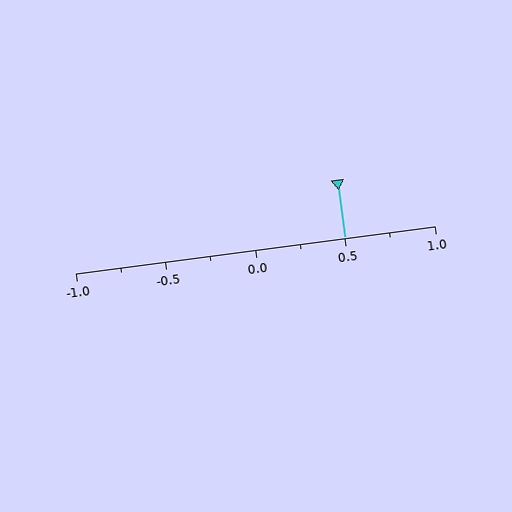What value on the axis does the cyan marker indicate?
The marker indicates approximately 0.5.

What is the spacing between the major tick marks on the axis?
The major ticks are spaced 0.5 apart.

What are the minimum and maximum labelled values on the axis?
The axis runs from -1.0 to 1.0.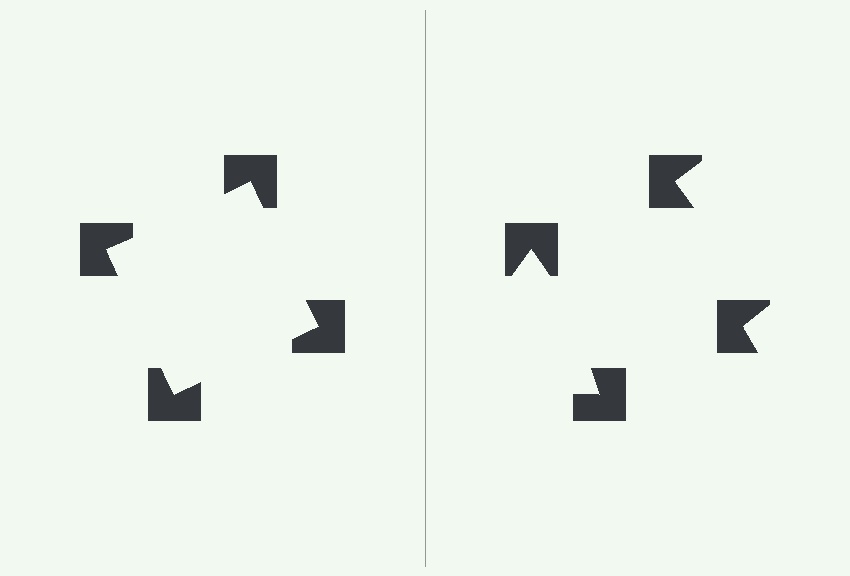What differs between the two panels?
The notched squares are positioned identically on both sides; only the wedge orientations differ. On the left they align to a square; on the right they are misaligned.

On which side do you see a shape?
An illusory square appears on the left side. On the right side the wedge cuts are rotated, so no coherent shape forms.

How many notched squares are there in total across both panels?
8 — 4 on each side.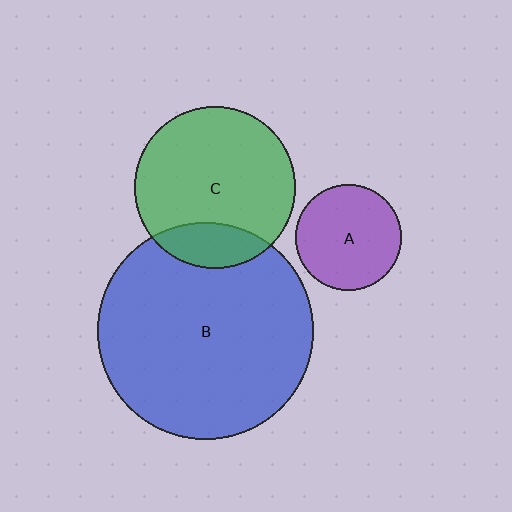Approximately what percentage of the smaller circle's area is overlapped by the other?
Approximately 20%.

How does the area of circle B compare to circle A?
Approximately 4.1 times.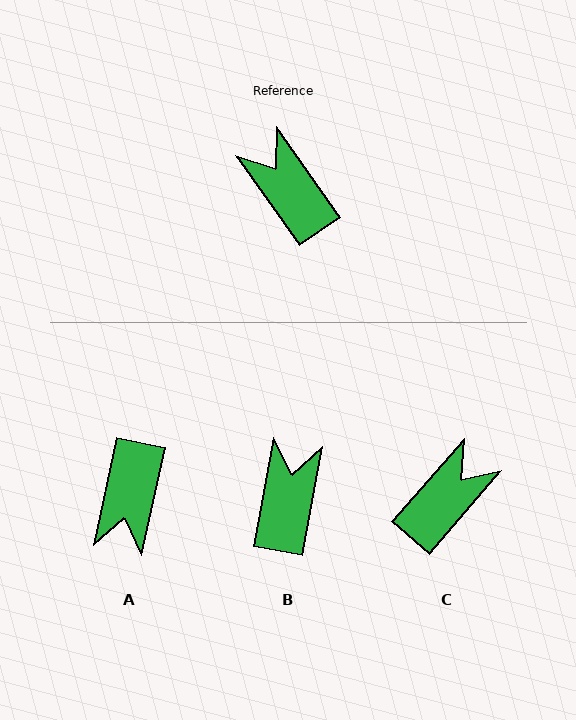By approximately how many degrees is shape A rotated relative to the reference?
Approximately 133 degrees counter-clockwise.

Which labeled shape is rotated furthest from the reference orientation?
A, about 133 degrees away.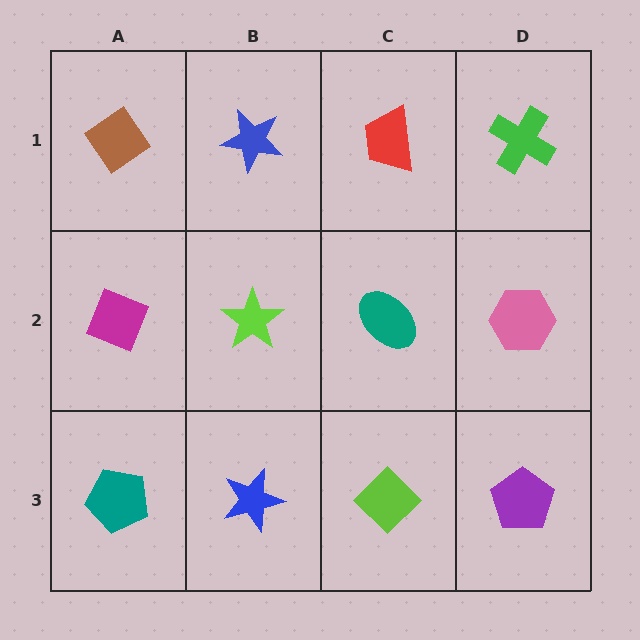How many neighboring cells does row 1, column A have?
2.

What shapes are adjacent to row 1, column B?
A lime star (row 2, column B), a brown diamond (row 1, column A), a red trapezoid (row 1, column C).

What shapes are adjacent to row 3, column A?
A magenta diamond (row 2, column A), a blue star (row 3, column B).